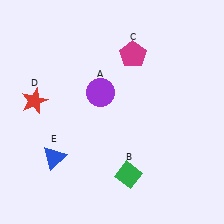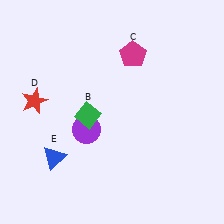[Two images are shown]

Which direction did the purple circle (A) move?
The purple circle (A) moved down.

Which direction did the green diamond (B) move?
The green diamond (B) moved up.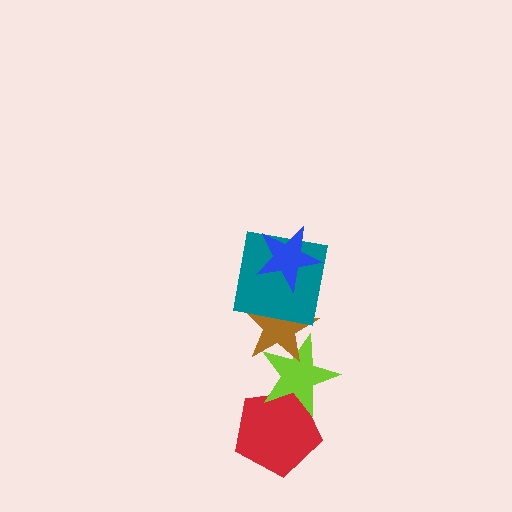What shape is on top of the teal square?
The blue star is on top of the teal square.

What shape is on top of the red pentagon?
The lime star is on top of the red pentagon.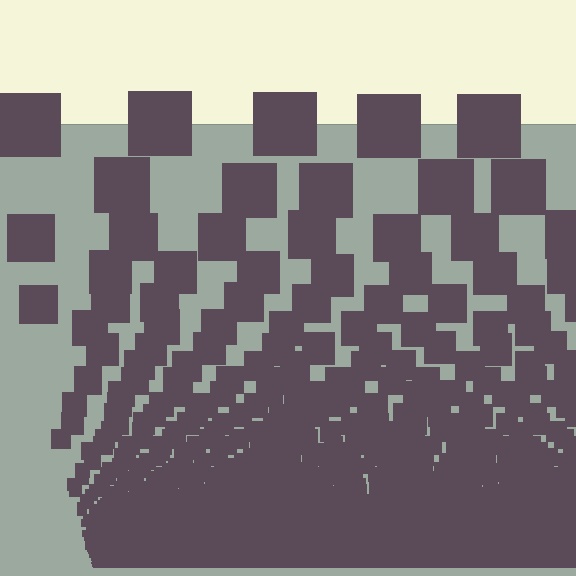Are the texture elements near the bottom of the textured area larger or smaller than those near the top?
Smaller. The gradient is inverted — elements near the bottom are smaller and denser.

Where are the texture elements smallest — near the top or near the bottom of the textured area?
Near the bottom.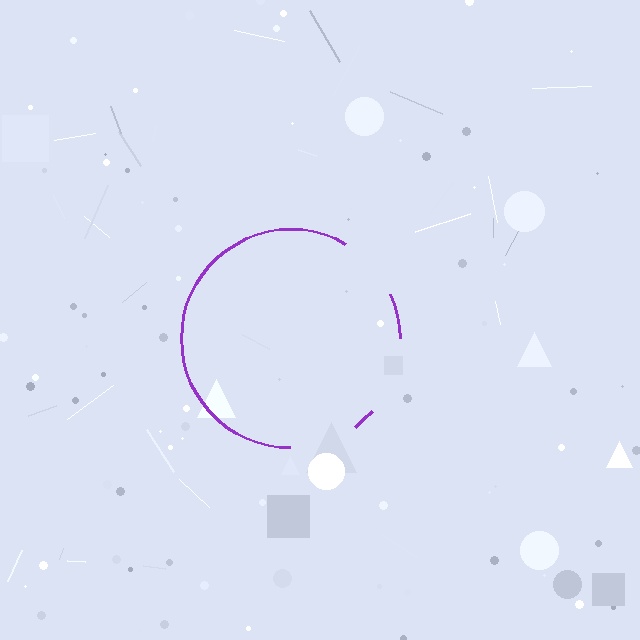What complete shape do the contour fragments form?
The contour fragments form a circle.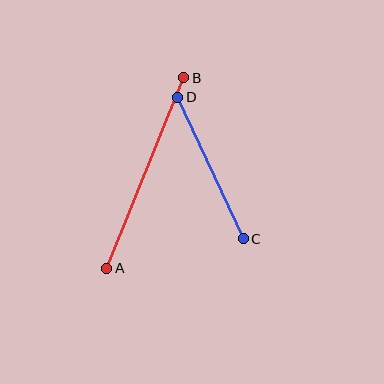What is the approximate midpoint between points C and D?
The midpoint is at approximately (210, 168) pixels.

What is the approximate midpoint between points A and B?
The midpoint is at approximately (145, 173) pixels.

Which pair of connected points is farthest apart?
Points A and B are farthest apart.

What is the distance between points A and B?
The distance is approximately 205 pixels.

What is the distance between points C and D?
The distance is approximately 156 pixels.